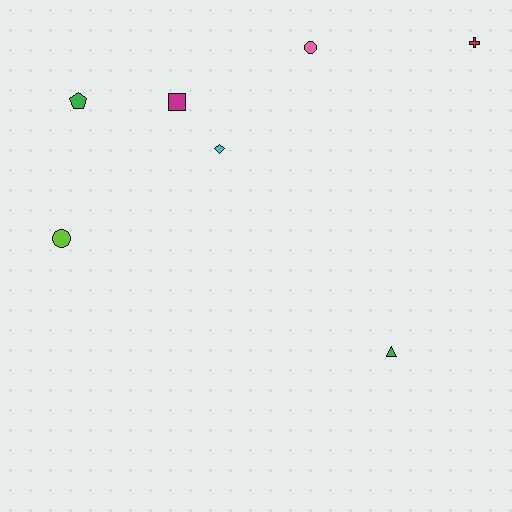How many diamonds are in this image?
There is 1 diamond.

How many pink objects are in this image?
There is 1 pink object.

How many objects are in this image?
There are 7 objects.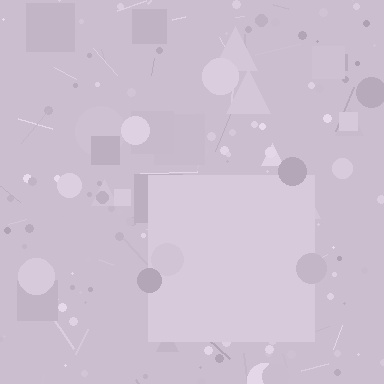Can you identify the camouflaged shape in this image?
The camouflaged shape is a square.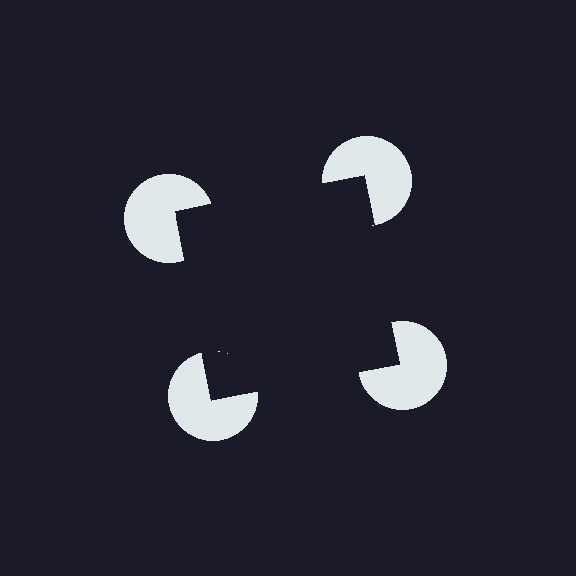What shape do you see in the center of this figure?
An illusory square — its edges are inferred from the aligned wedge cuts in the pac-man discs, not physically drawn.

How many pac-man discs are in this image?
There are 4 — one at each vertex of the illusory square.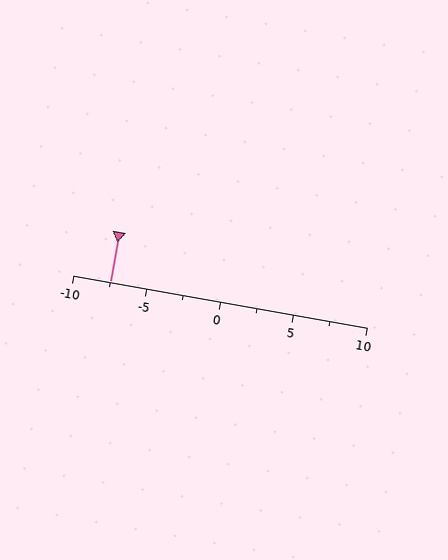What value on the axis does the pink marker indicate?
The marker indicates approximately -7.5.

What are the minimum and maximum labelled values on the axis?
The axis runs from -10 to 10.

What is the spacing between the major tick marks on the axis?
The major ticks are spaced 5 apart.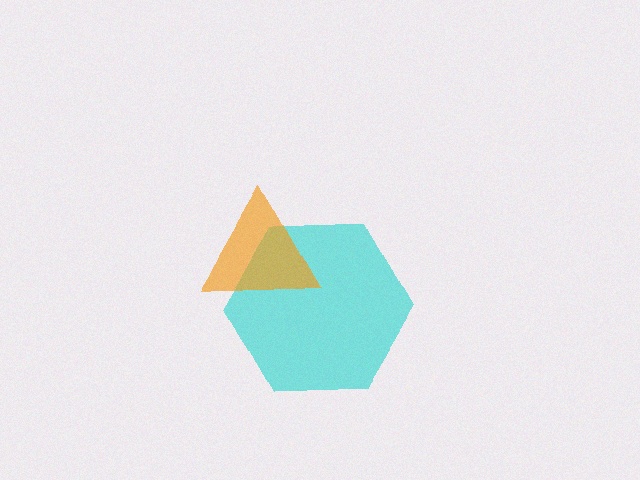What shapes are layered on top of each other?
The layered shapes are: a cyan hexagon, an orange triangle.